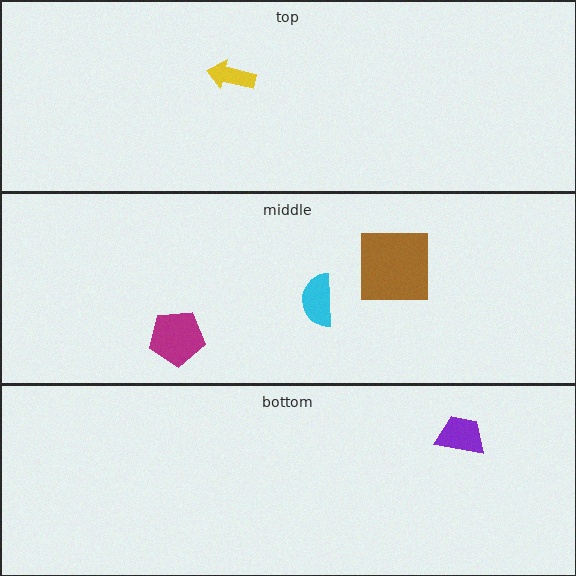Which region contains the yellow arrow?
The top region.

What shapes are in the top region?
The yellow arrow.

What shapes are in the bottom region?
The purple trapezoid.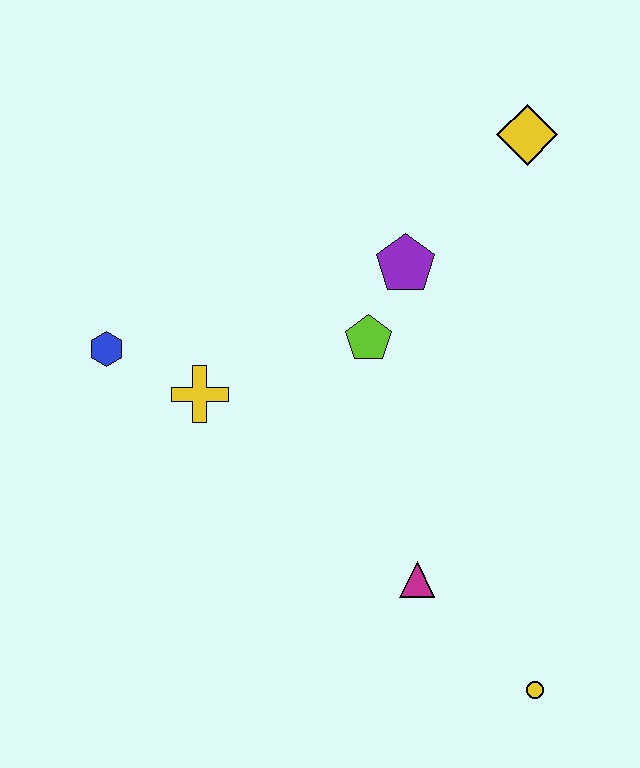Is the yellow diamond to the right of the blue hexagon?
Yes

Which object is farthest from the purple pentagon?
The yellow circle is farthest from the purple pentagon.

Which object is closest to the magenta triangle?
The yellow circle is closest to the magenta triangle.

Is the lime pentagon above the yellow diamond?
No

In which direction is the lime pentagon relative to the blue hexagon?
The lime pentagon is to the right of the blue hexagon.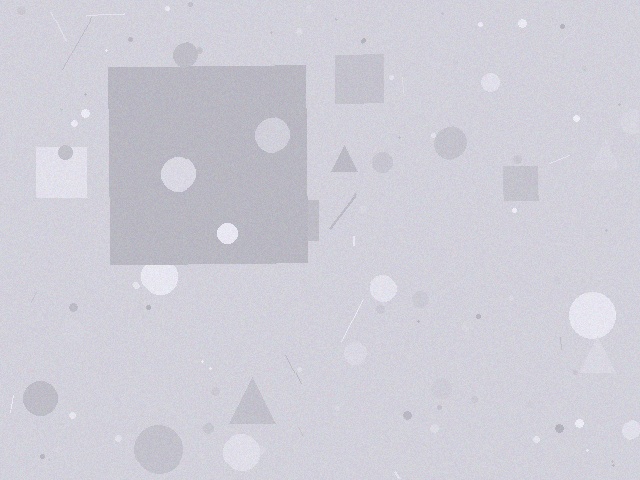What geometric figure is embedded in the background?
A square is embedded in the background.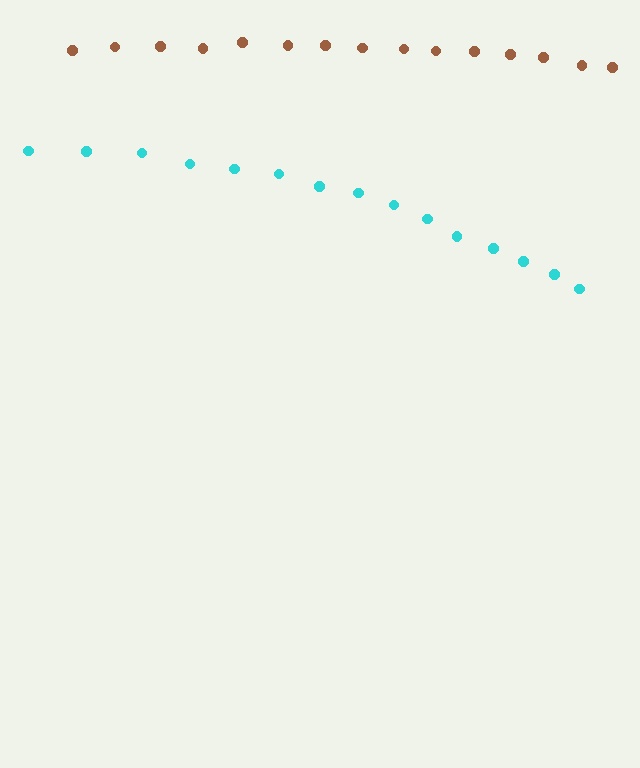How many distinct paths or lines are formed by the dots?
There are 2 distinct paths.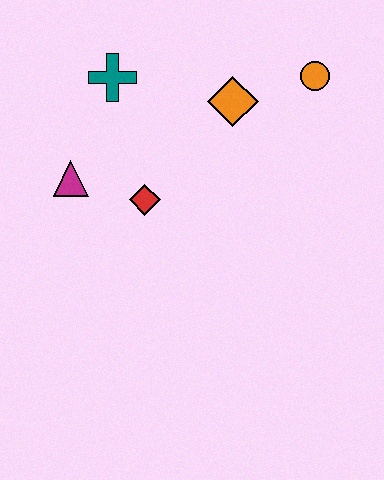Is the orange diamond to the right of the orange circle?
No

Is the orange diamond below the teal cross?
Yes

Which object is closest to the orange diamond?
The orange circle is closest to the orange diamond.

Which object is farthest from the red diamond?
The orange circle is farthest from the red diamond.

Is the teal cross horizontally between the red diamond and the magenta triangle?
Yes